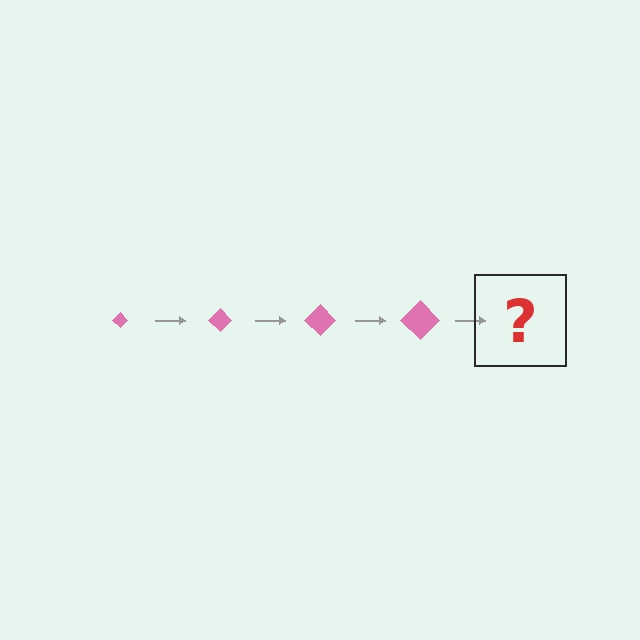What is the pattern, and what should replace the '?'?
The pattern is that the diamond gets progressively larger each step. The '?' should be a pink diamond, larger than the previous one.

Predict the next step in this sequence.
The next step is a pink diamond, larger than the previous one.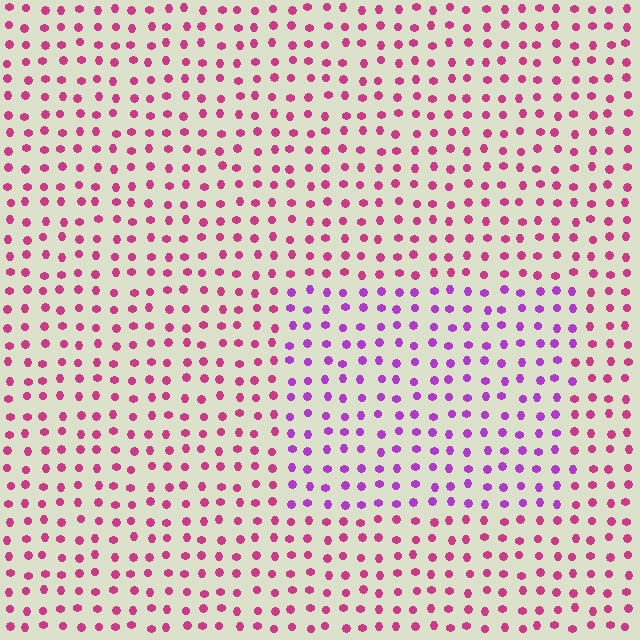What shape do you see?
I see a rectangle.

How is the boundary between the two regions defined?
The boundary is defined purely by a slight shift in hue (about 39 degrees). Spacing, size, and orientation are identical on both sides.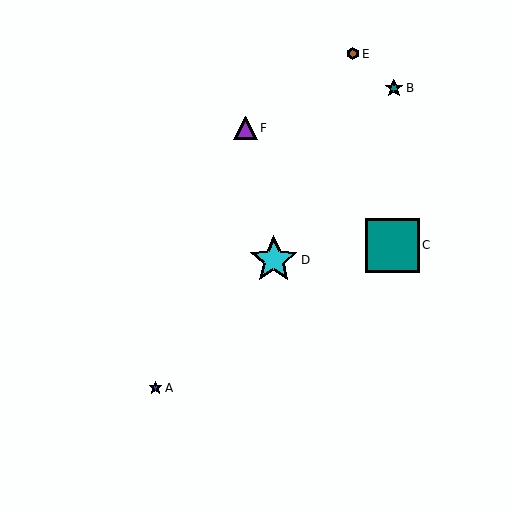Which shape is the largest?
The teal square (labeled C) is the largest.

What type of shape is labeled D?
Shape D is a cyan star.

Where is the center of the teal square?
The center of the teal square is at (392, 245).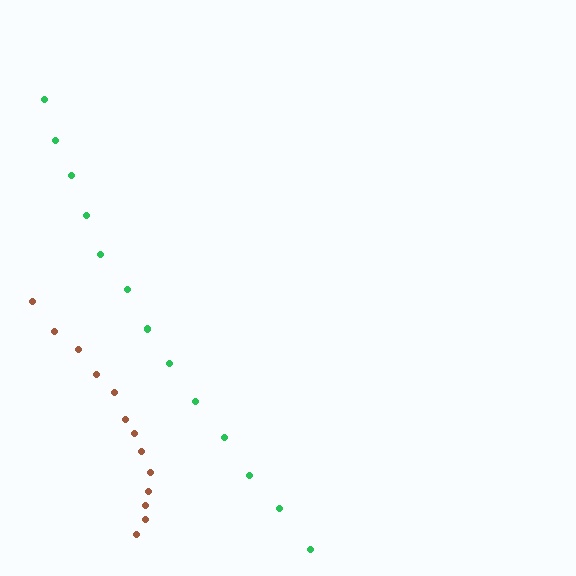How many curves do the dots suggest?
There are 2 distinct paths.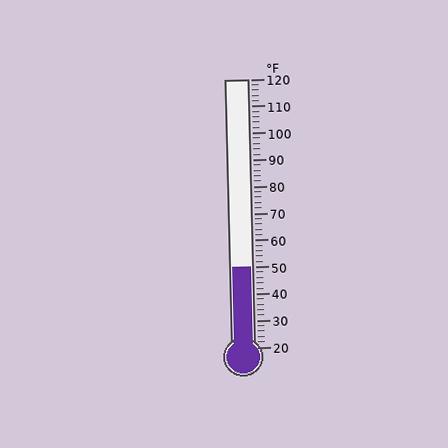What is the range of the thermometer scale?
The thermometer scale ranges from 20°F to 120°F.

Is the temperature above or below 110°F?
The temperature is below 110°F.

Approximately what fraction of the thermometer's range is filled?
The thermometer is filled to approximately 30% of its range.